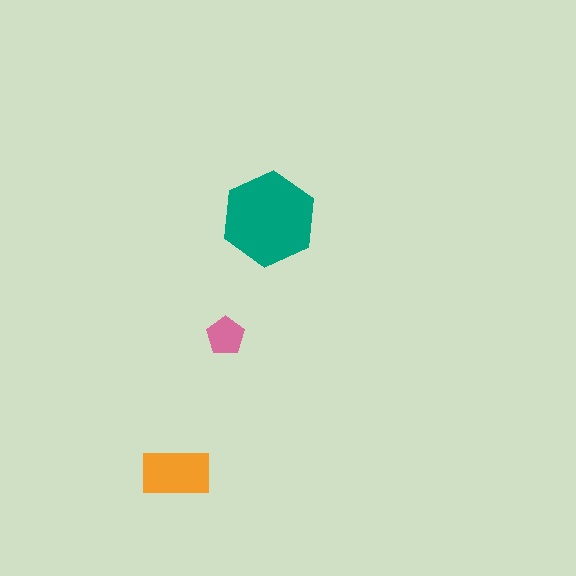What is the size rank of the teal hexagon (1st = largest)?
1st.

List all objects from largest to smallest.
The teal hexagon, the orange rectangle, the pink pentagon.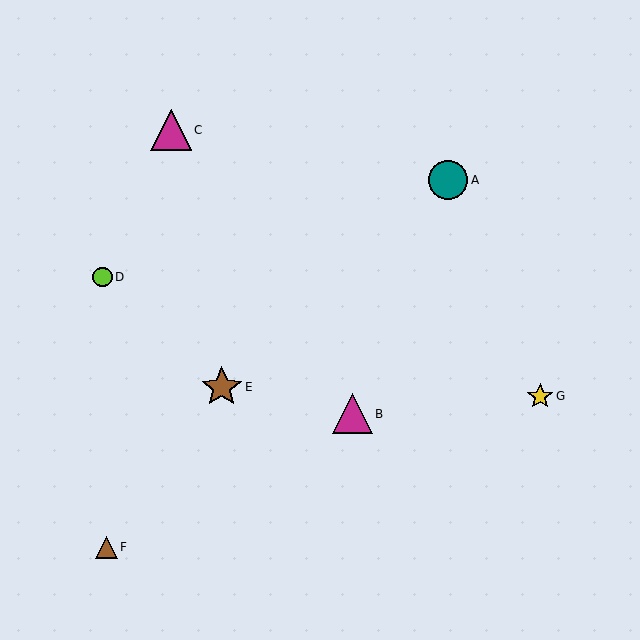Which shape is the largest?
The brown star (labeled E) is the largest.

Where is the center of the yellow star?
The center of the yellow star is at (540, 396).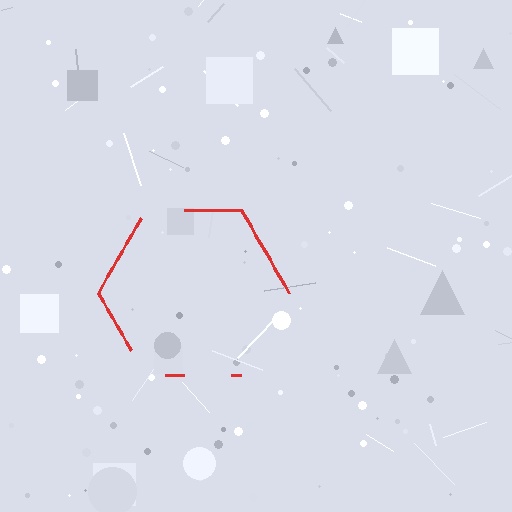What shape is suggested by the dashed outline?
The dashed outline suggests a hexagon.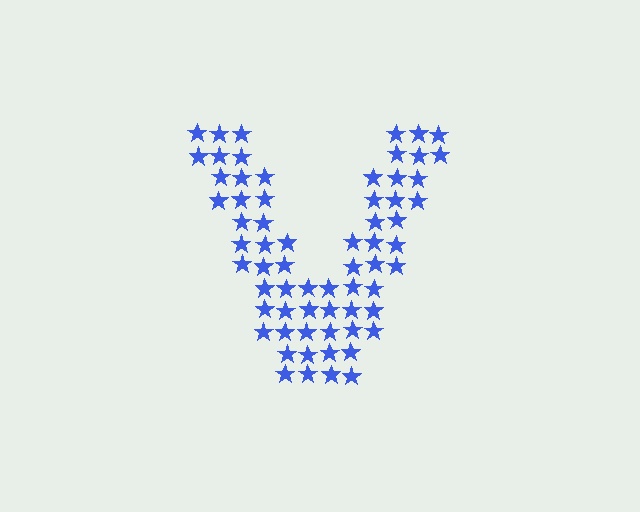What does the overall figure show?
The overall figure shows the letter V.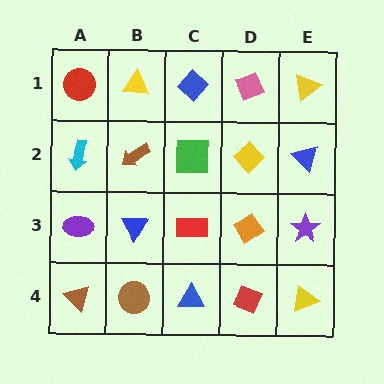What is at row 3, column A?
A purple ellipse.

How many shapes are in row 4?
5 shapes.